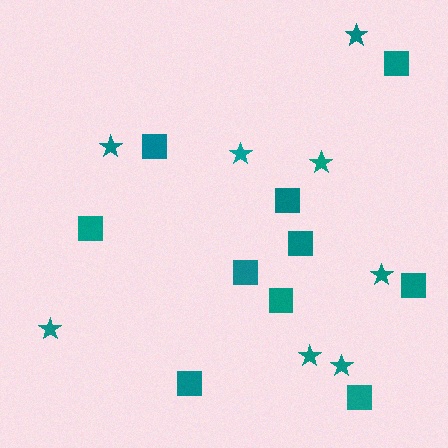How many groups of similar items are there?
There are 2 groups: one group of squares (10) and one group of stars (8).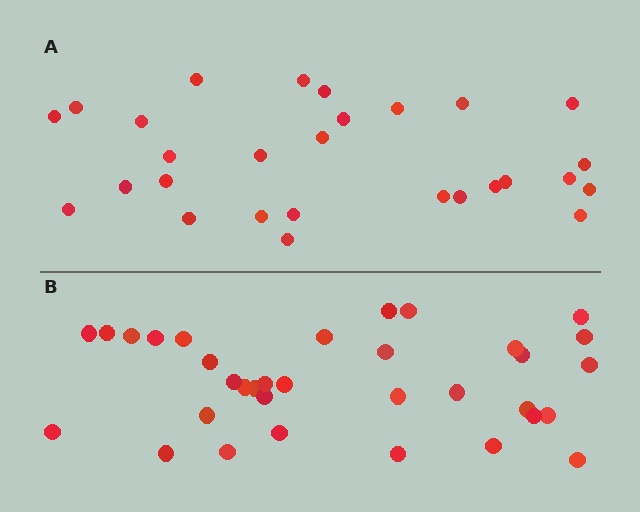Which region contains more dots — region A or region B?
Region B (the bottom region) has more dots.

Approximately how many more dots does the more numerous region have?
Region B has about 6 more dots than region A.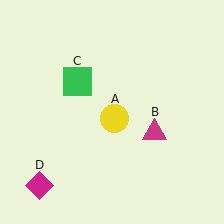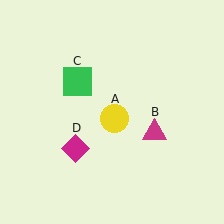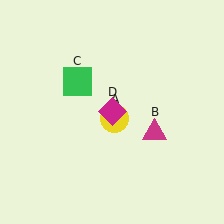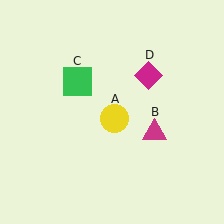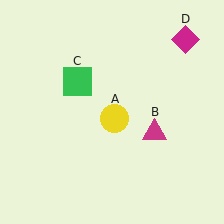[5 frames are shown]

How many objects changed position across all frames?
1 object changed position: magenta diamond (object D).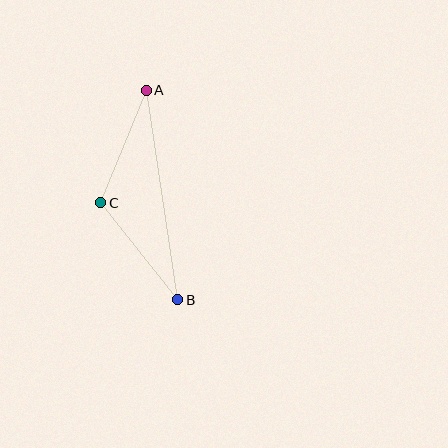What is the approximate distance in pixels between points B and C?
The distance between B and C is approximately 124 pixels.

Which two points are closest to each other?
Points A and C are closest to each other.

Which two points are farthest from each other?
Points A and B are farthest from each other.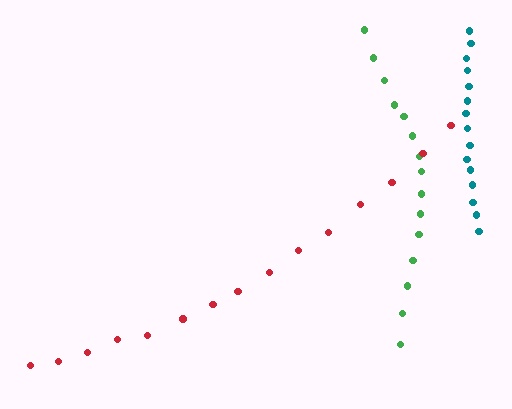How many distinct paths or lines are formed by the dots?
There are 3 distinct paths.